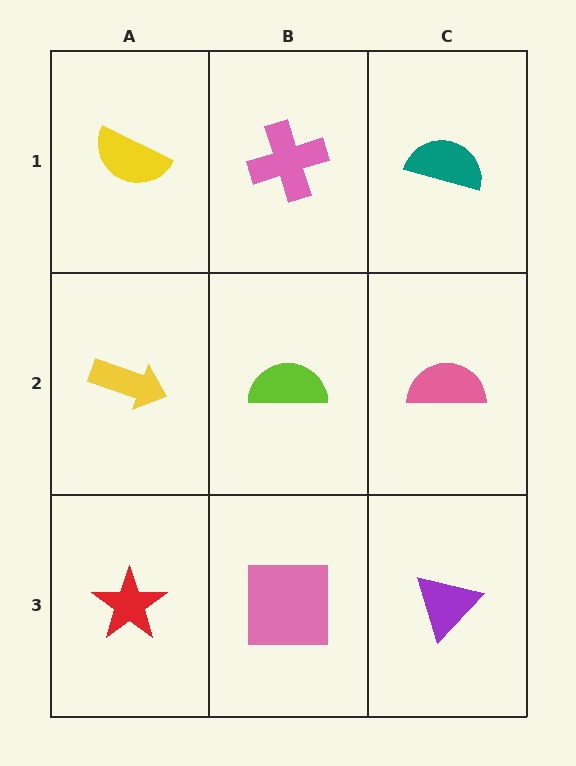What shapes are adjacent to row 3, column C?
A pink semicircle (row 2, column C), a pink square (row 3, column B).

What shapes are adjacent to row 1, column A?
A yellow arrow (row 2, column A), a pink cross (row 1, column B).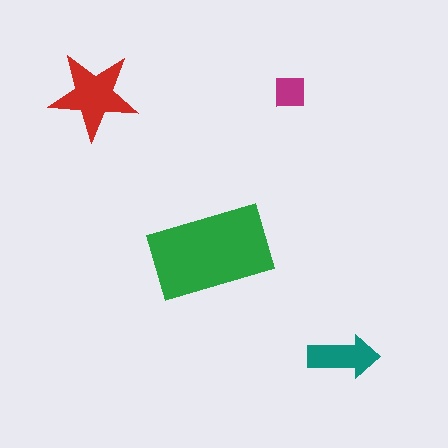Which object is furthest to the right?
The teal arrow is rightmost.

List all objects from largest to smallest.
The green rectangle, the red star, the teal arrow, the magenta square.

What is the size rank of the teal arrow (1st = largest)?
3rd.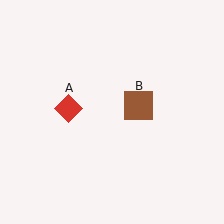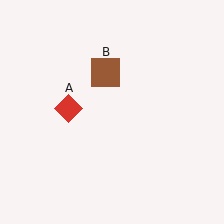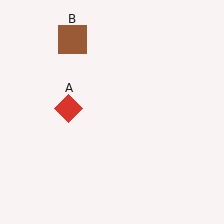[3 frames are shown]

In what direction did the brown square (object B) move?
The brown square (object B) moved up and to the left.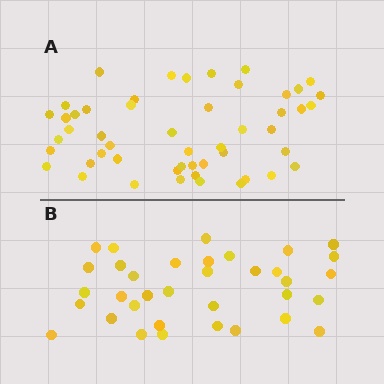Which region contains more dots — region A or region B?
Region A (the top region) has more dots.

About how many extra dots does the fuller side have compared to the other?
Region A has approximately 15 more dots than region B.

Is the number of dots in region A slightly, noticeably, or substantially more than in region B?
Region A has noticeably more, but not dramatically so. The ratio is roughly 1.4 to 1.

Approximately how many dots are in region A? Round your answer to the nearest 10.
About 50 dots.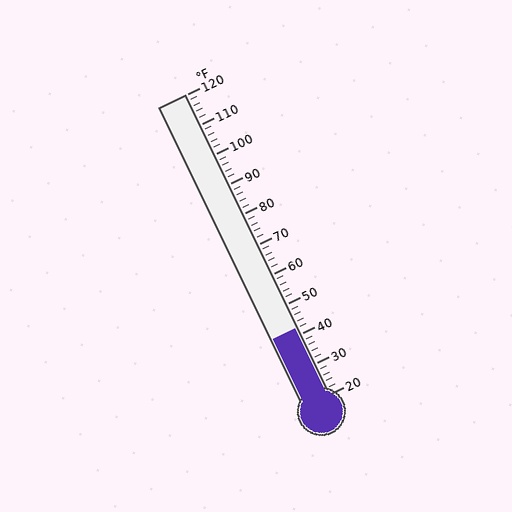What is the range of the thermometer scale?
The thermometer scale ranges from 20°F to 120°F.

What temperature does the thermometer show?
The thermometer shows approximately 42°F.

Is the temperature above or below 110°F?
The temperature is below 110°F.